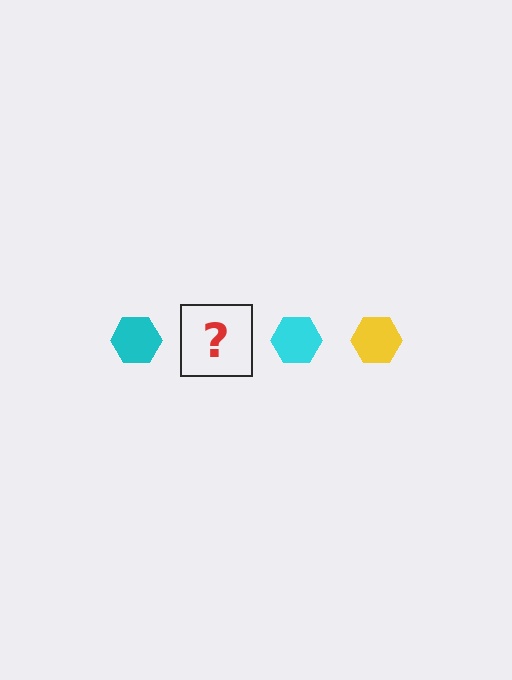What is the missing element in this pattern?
The missing element is a yellow hexagon.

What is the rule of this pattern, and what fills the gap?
The rule is that the pattern cycles through cyan, yellow hexagons. The gap should be filled with a yellow hexagon.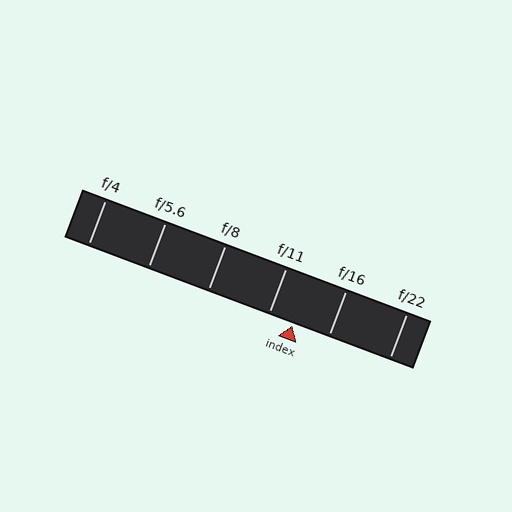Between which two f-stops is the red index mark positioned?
The index mark is between f/11 and f/16.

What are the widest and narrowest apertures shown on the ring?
The widest aperture shown is f/4 and the narrowest is f/22.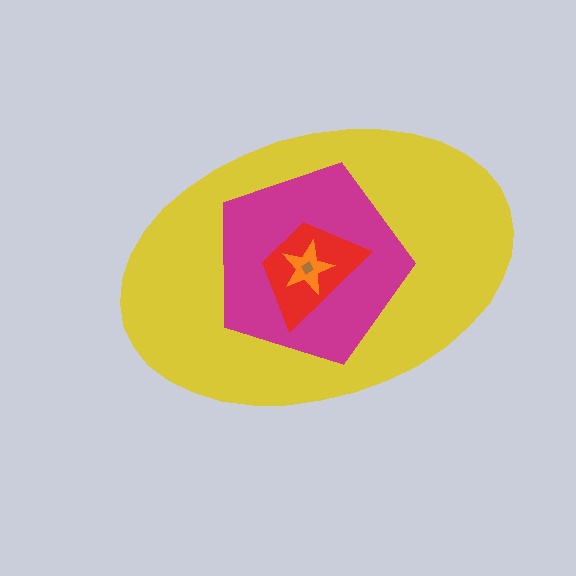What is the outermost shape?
The yellow ellipse.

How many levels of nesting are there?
5.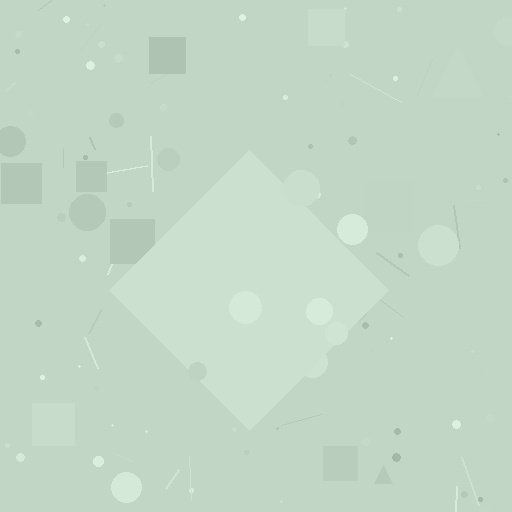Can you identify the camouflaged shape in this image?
The camouflaged shape is a diamond.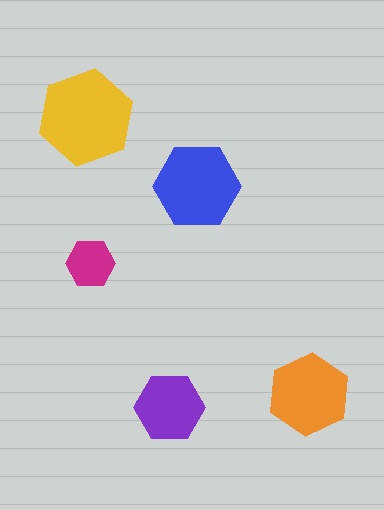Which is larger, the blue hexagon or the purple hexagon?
The blue one.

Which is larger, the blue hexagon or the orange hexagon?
The blue one.